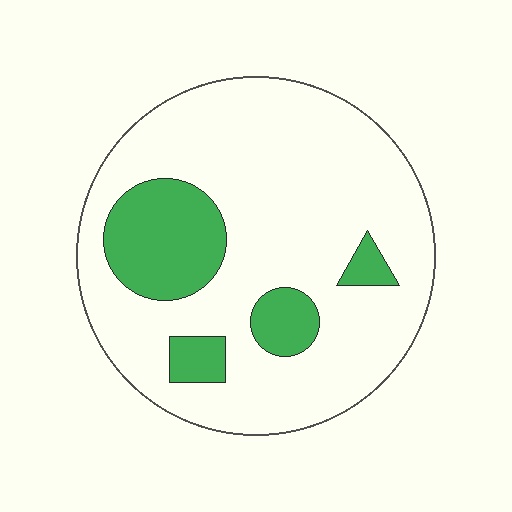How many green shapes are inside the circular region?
4.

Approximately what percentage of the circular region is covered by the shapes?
Approximately 20%.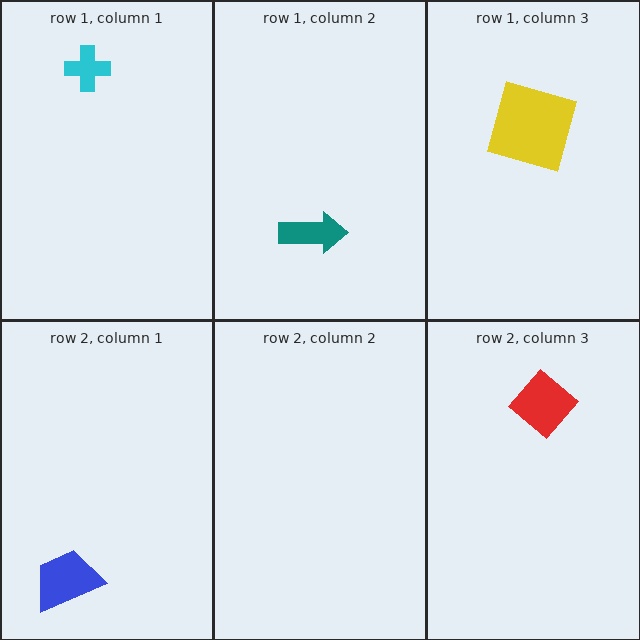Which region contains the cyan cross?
The row 1, column 1 region.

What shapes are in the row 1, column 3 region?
The yellow square.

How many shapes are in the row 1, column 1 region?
1.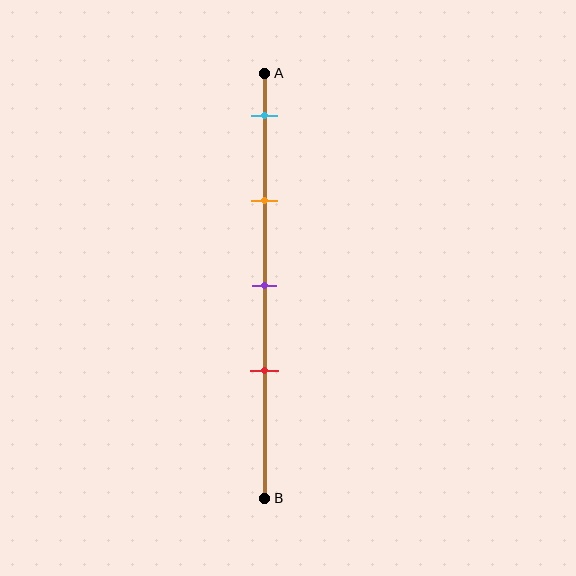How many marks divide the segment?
There are 4 marks dividing the segment.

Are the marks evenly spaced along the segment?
Yes, the marks are approximately evenly spaced.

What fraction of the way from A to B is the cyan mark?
The cyan mark is approximately 10% (0.1) of the way from A to B.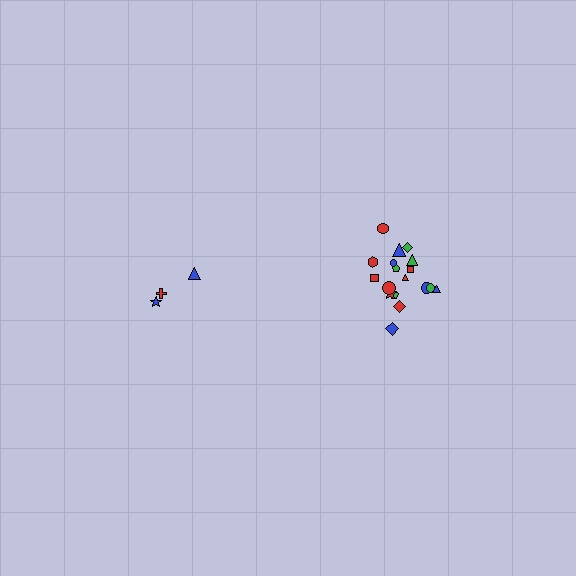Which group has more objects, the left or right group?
The right group.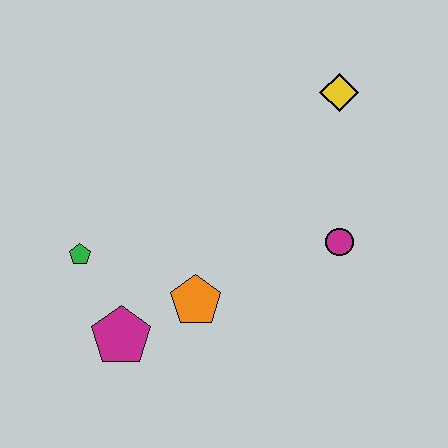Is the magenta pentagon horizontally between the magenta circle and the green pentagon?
Yes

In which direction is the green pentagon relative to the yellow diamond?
The green pentagon is to the left of the yellow diamond.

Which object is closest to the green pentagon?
The magenta pentagon is closest to the green pentagon.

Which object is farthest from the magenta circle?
The green pentagon is farthest from the magenta circle.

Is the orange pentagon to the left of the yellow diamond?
Yes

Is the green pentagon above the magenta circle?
No